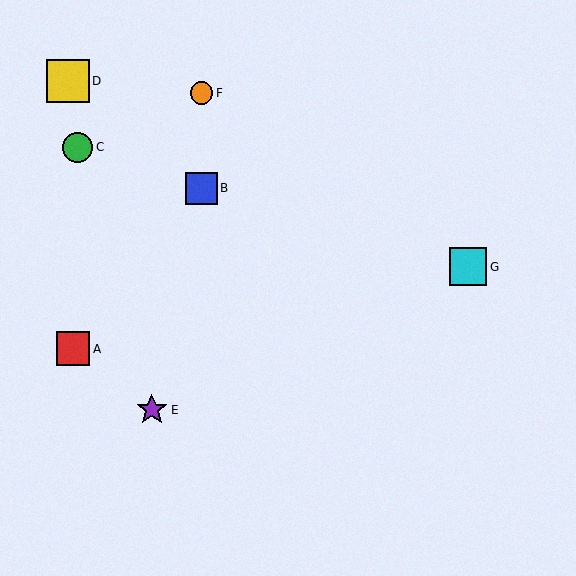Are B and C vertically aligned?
No, B is at x≈202 and C is at x≈78.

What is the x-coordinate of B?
Object B is at x≈202.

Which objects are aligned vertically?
Objects B, F are aligned vertically.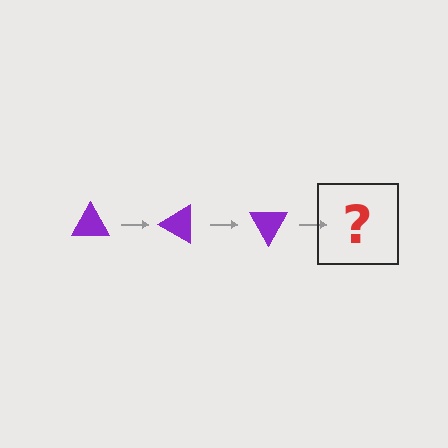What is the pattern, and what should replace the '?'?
The pattern is that the triangle rotates 30 degrees each step. The '?' should be a purple triangle rotated 90 degrees.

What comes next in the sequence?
The next element should be a purple triangle rotated 90 degrees.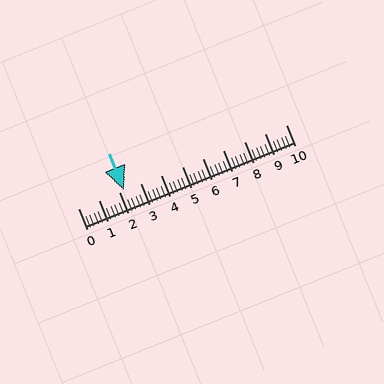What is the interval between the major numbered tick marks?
The major tick marks are spaced 1 units apart.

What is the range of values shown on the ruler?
The ruler shows values from 0 to 10.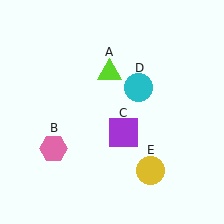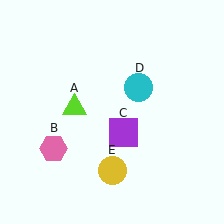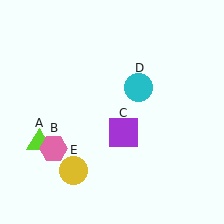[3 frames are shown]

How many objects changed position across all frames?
2 objects changed position: lime triangle (object A), yellow circle (object E).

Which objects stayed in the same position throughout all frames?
Pink hexagon (object B) and purple square (object C) and cyan circle (object D) remained stationary.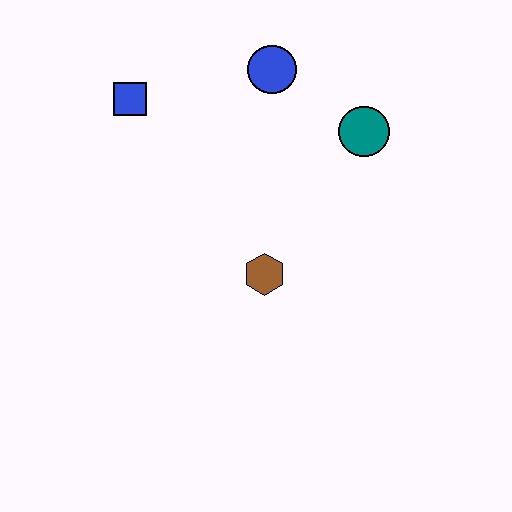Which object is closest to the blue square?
The blue circle is closest to the blue square.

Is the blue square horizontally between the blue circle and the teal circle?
No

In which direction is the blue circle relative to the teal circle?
The blue circle is to the left of the teal circle.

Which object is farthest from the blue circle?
The brown hexagon is farthest from the blue circle.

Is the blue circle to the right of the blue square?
Yes